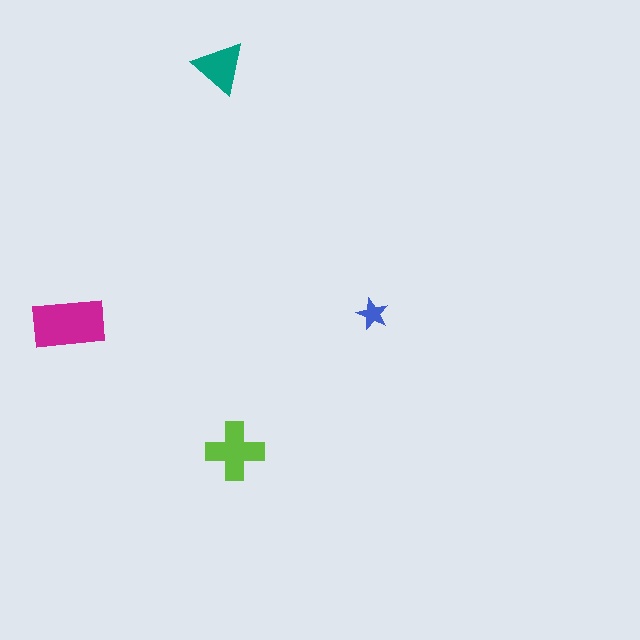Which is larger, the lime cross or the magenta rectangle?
The magenta rectangle.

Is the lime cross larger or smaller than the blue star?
Larger.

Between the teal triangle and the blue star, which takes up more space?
The teal triangle.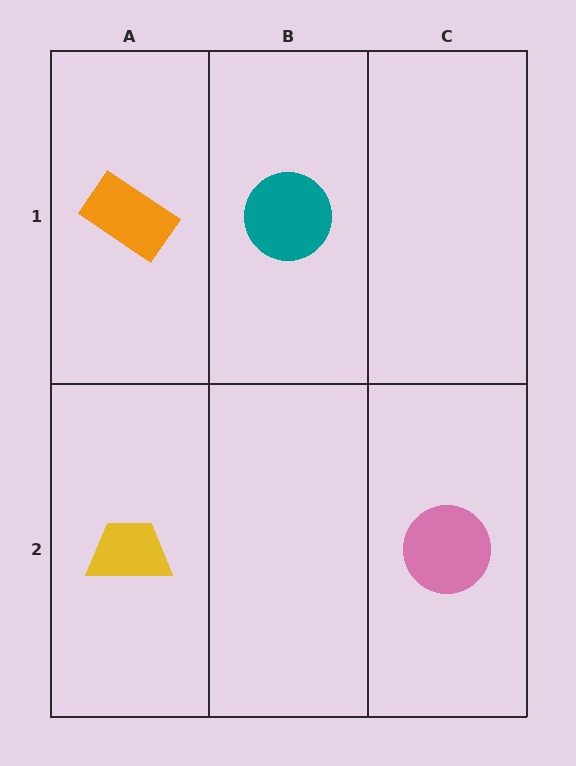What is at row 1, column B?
A teal circle.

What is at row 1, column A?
An orange rectangle.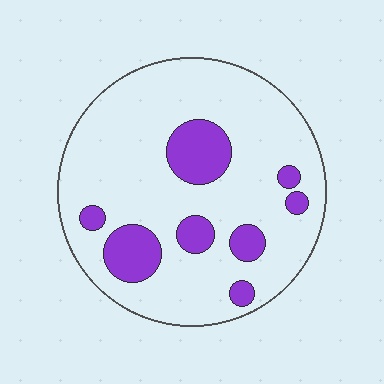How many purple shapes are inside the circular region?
8.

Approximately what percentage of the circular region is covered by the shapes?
Approximately 20%.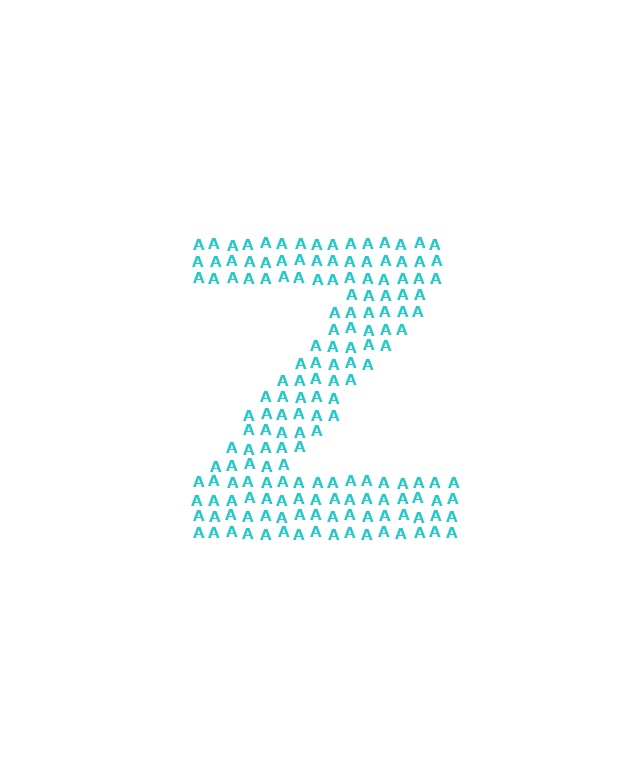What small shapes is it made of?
It is made of small letter A's.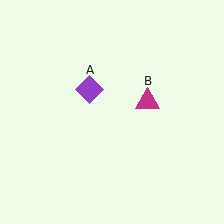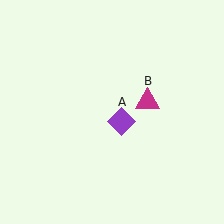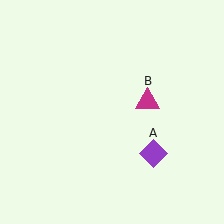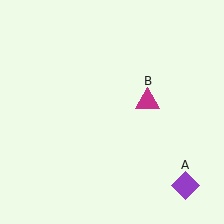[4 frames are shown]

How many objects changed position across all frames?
1 object changed position: purple diamond (object A).